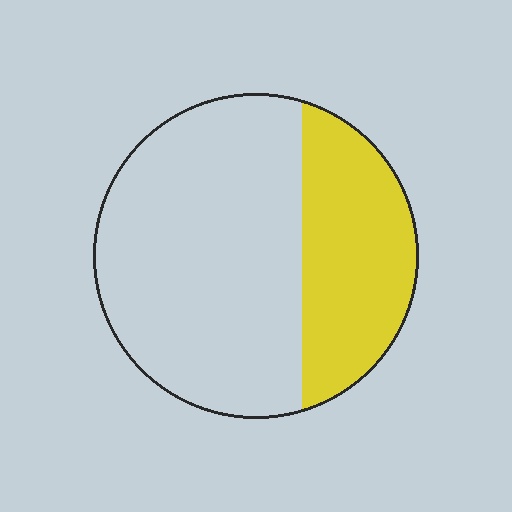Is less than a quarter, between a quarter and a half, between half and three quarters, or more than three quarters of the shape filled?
Between a quarter and a half.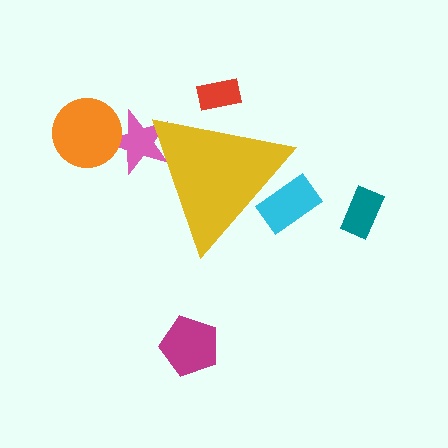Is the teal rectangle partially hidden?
No, the teal rectangle is fully visible.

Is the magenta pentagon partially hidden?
No, the magenta pentagon is fully visible.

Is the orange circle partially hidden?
No, the orange circle is fully visible.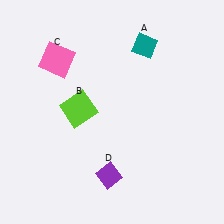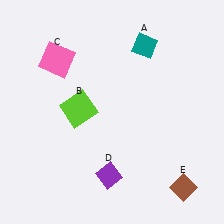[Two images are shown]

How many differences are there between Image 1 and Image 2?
There is 1 difference between the two images.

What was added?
A brown diamond (E) was added in Image 2.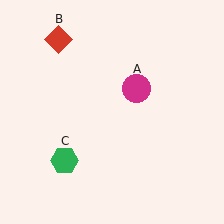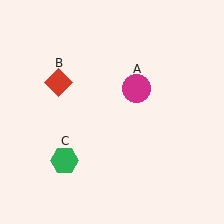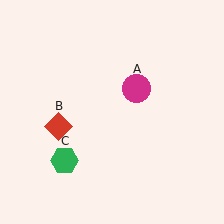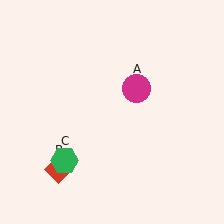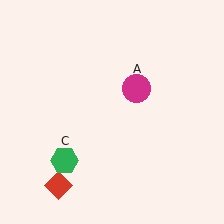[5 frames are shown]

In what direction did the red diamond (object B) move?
The red diamond (object B) moved down.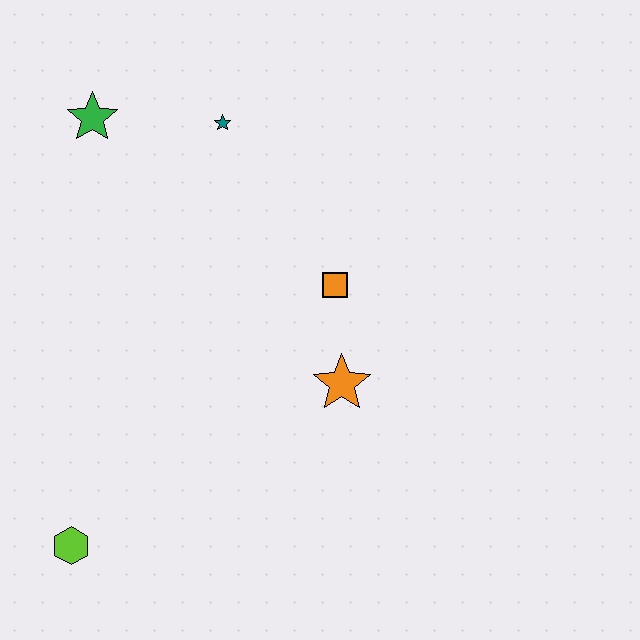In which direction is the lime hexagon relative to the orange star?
The lime hexagon is to the left of the orange star.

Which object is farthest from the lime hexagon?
The teal star is farthest from the lime hexagon.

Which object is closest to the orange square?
The orange star is closest to the orange square.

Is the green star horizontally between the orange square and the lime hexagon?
Yes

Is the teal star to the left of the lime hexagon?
No